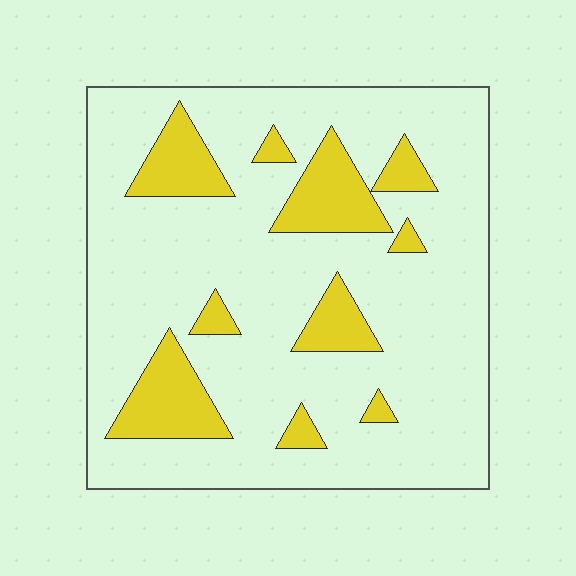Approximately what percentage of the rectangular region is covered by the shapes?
Approximately 20%.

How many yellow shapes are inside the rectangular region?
10.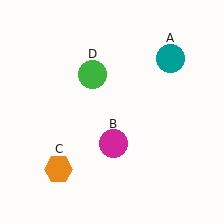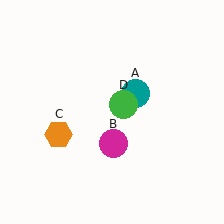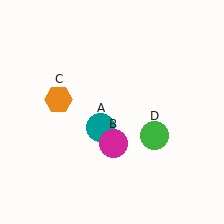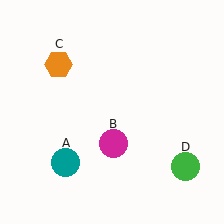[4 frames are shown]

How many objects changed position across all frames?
3 objects changed position: teal circle (object A), orange hexagon (object C), green circle (object D).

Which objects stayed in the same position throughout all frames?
Magenta circle (object B) remained stationary.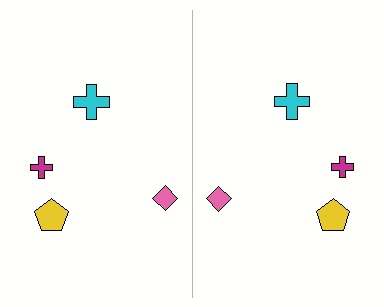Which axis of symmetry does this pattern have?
The pattern has a vertical axis of symmetry running through the center of the image.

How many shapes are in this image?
There are 8 shapes in this image.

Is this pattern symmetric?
Yes, this pattern has bilateral (reflection) symmetry.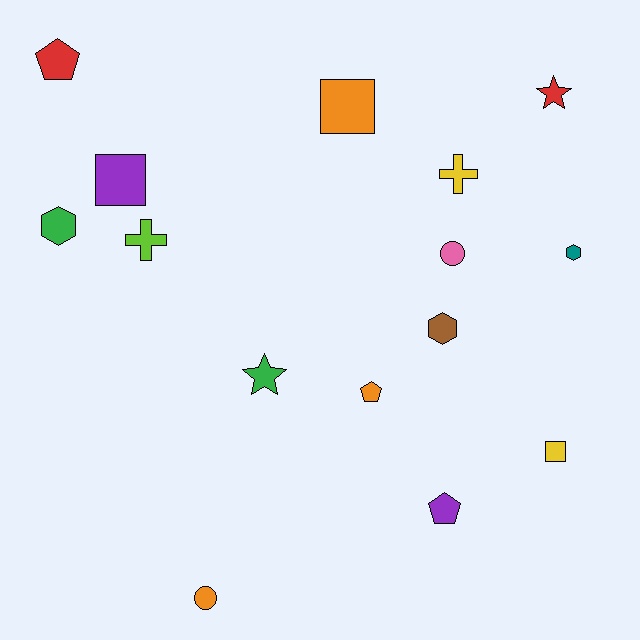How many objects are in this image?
There are 15 objects.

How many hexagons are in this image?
There are 3 hexagons.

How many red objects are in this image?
There are 2 red objects.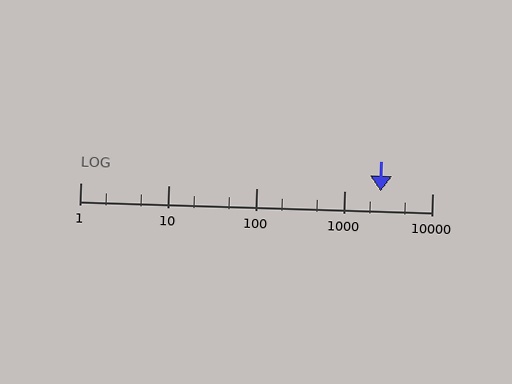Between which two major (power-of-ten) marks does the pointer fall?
The pointer is between 1000 and 10000.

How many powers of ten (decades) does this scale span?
The scale spans 4 decades, from 1 to 10000.